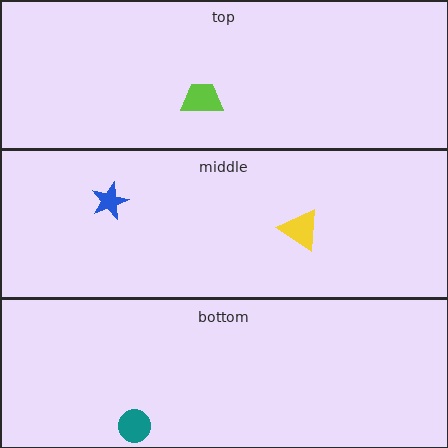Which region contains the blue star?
The middle region.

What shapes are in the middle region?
The yellow triangle, the blue star.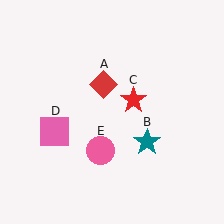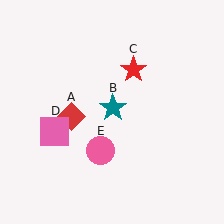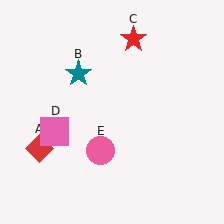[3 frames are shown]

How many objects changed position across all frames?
3 objects changed position: red diamond (object A), teal star (object B), red star (object C).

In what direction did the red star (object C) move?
The red star (object C) moved up.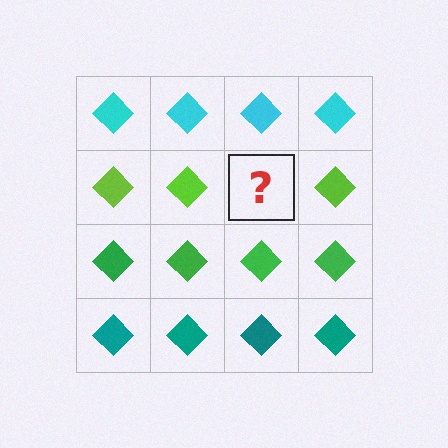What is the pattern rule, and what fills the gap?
The rule is that each row has a consistent color. The gap should be filled with a lime diamond.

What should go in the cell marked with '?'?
The missing cell should contain a lime diamond.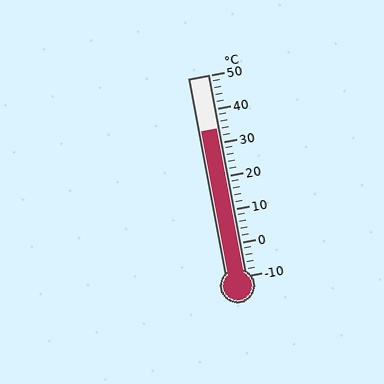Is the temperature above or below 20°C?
The temperature is above 20°C.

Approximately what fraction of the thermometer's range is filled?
The thermometer is filled to approximately 75% of its range.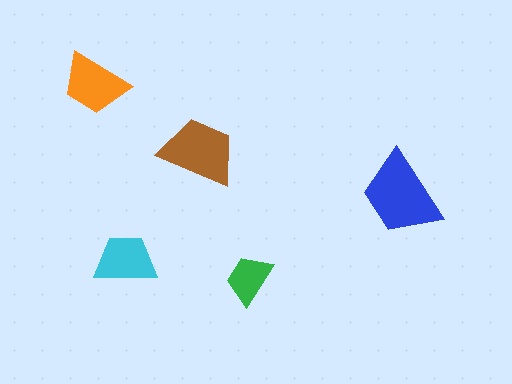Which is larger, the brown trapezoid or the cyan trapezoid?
The brown one.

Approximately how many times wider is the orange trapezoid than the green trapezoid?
About 1.5 times wider.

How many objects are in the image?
There are 5 objects in the image.